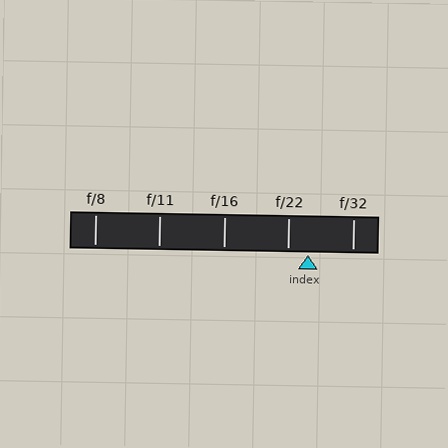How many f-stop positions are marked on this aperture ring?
There are 5 f-stop positions marked.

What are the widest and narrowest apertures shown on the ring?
The widest aperture shown is f/8 and the narrowest is f/32.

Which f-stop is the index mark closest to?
The index mark is closest to f/22.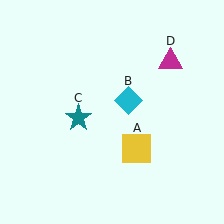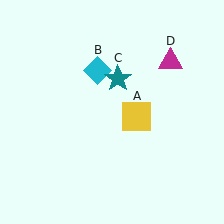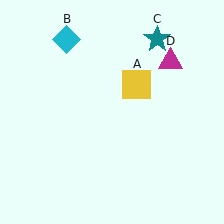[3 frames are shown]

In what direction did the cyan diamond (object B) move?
The cyan diamond (object B) moved up and to the left.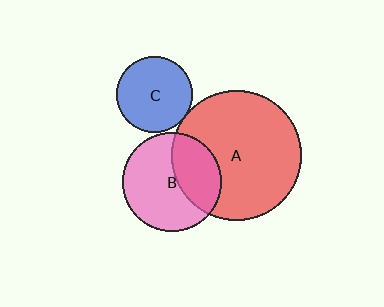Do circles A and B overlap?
Yes.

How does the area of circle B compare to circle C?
Approximately 1.7 times.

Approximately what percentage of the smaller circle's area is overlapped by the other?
Approximately 35%.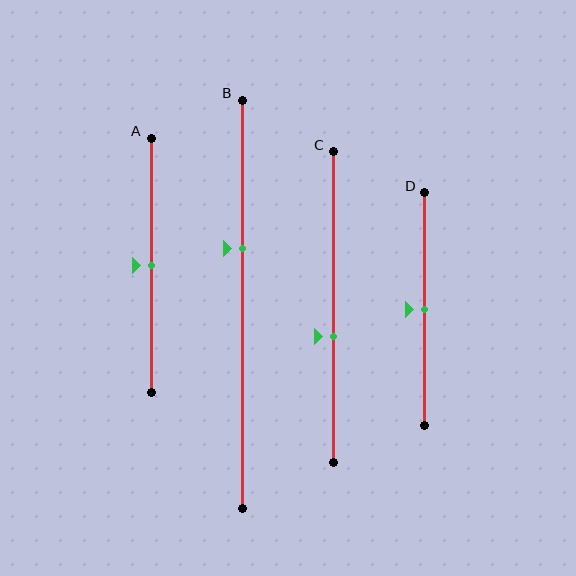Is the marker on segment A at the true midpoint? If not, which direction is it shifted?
Yes, the marker on segment A is at the true midpoint.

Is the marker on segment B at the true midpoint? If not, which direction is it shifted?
No, the marker on segment B is shifted upward by about 14% of the segment length.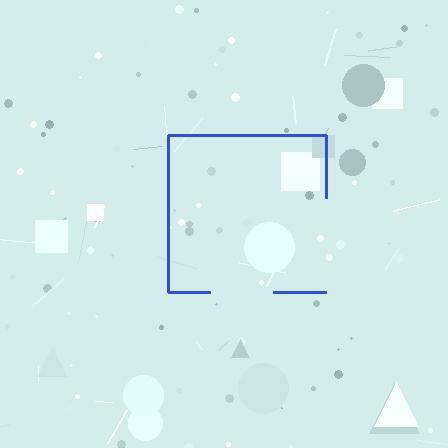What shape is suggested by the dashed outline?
The dashed outline suggests a square.